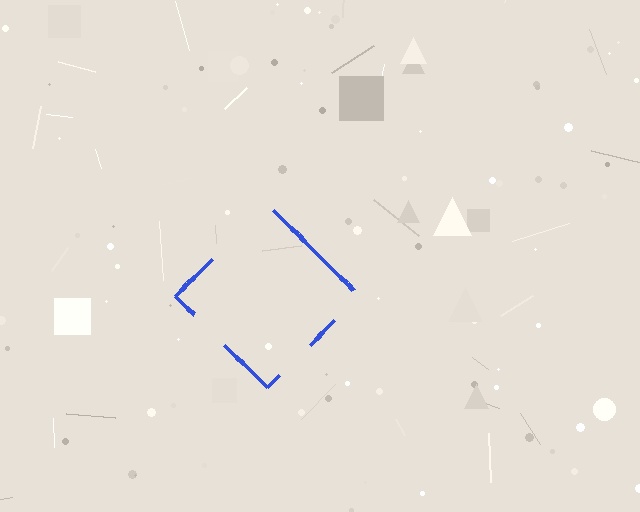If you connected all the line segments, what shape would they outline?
They would outline a diamond.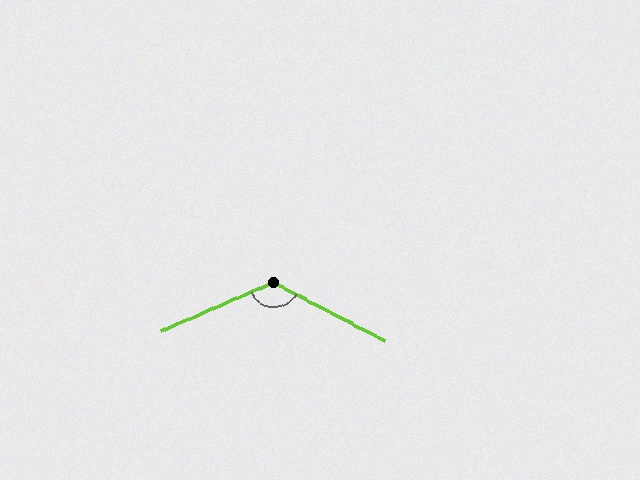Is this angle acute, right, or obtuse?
It is obtuse.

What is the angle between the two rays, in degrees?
Approximately 129 degrees.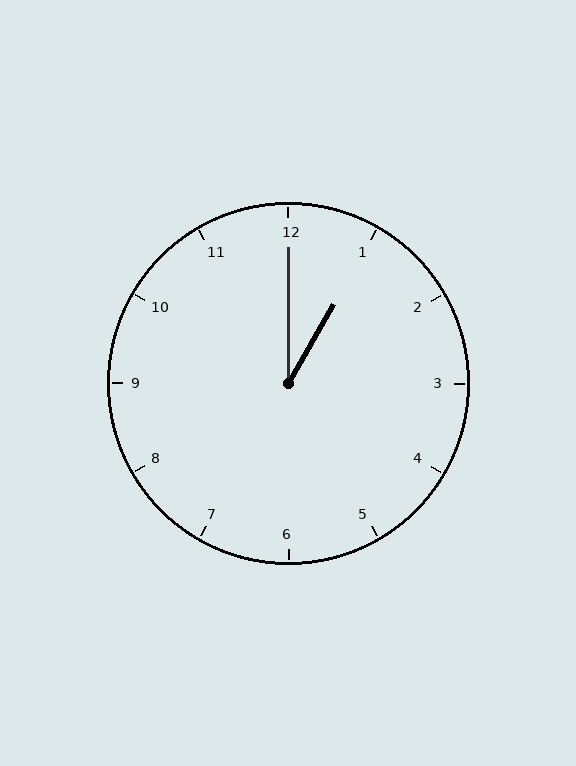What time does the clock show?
1:00.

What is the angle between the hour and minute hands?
Approximately 30 degrees.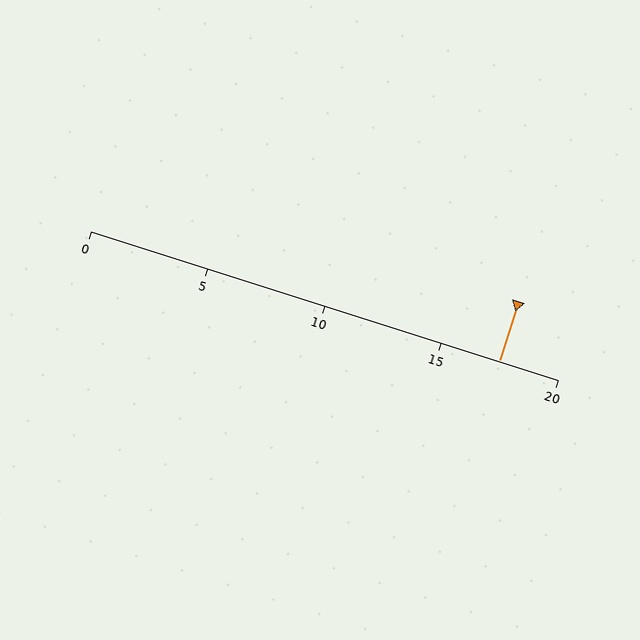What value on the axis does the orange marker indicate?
The marker indicates approximately 17.5.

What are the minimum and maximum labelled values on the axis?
The axis runs from 0 to 20.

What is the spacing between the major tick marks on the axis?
The major ticks are spaced 5 apart.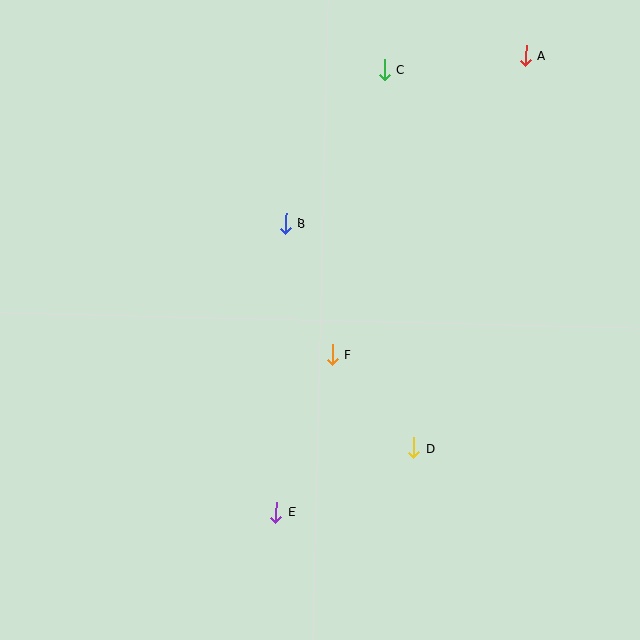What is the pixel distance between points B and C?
The distance between B and C is 182 pixels.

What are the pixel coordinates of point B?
Point B is at (286, 223).